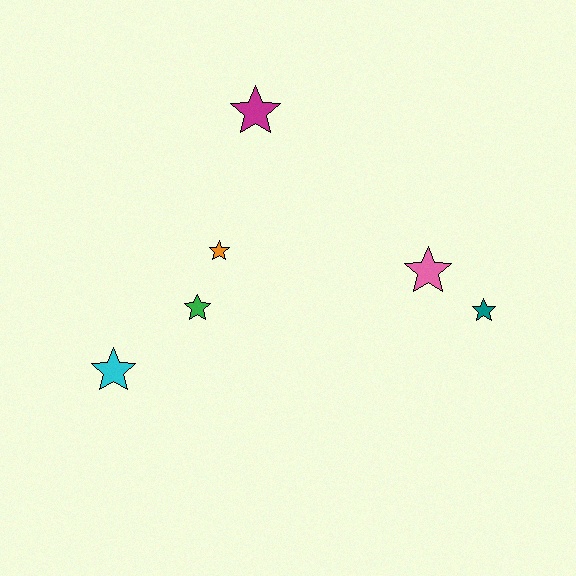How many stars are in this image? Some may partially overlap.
There are 6 stars.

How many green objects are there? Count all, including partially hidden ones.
There is 1 green object.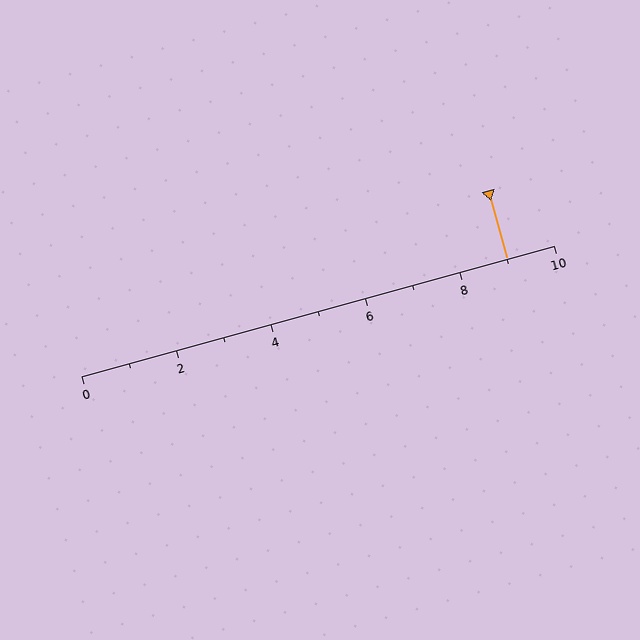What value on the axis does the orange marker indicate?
The marker indicates approximately 9.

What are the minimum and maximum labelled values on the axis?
The axis runs from 0 to 10.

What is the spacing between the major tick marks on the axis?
The major ticks are spaced 2 apart.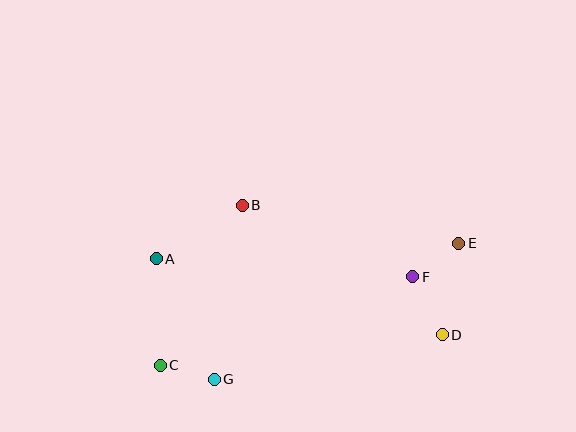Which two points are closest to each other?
Points C and G are closest to each other.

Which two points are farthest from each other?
Points C and E are farthest from each other.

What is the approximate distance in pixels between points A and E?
The distance between A and E is approximately 302 pixels.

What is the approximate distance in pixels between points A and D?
The distance between A and D is approximately 296 pixels.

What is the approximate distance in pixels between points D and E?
The distance between D and E is approximately 93 pixels.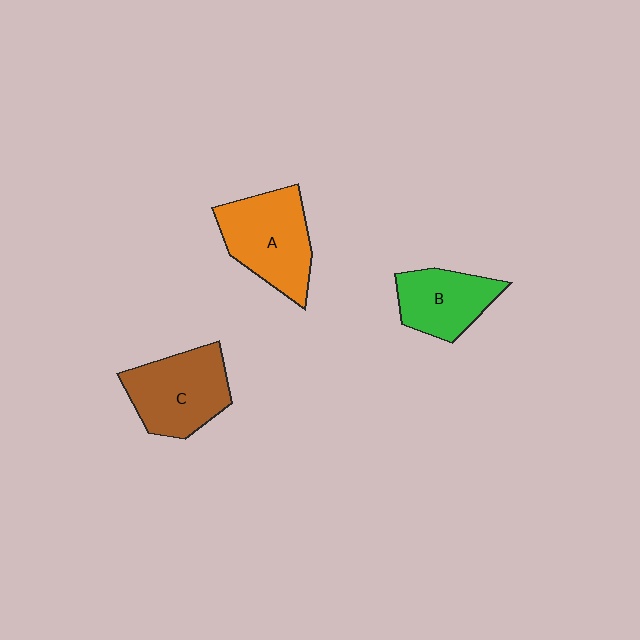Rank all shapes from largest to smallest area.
From largest to smallest: A (orange), C (brown), B (green).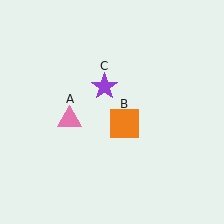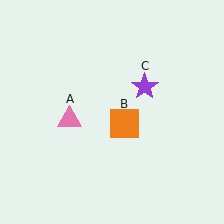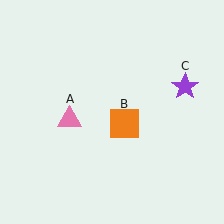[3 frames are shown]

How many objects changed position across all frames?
1 object changed position: purple star (object C).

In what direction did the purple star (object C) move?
The purple star (object C) moved right.